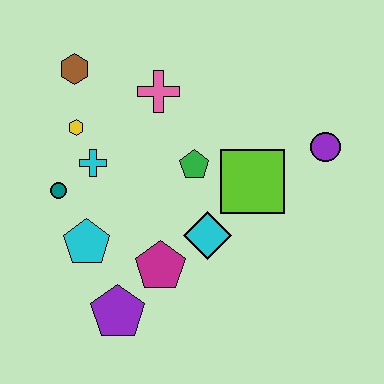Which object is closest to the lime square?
The green pentagon is closest to the lime square.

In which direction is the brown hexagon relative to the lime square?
The brown hexagon is to the left of the lime square.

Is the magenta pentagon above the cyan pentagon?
No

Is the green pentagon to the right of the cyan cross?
Yes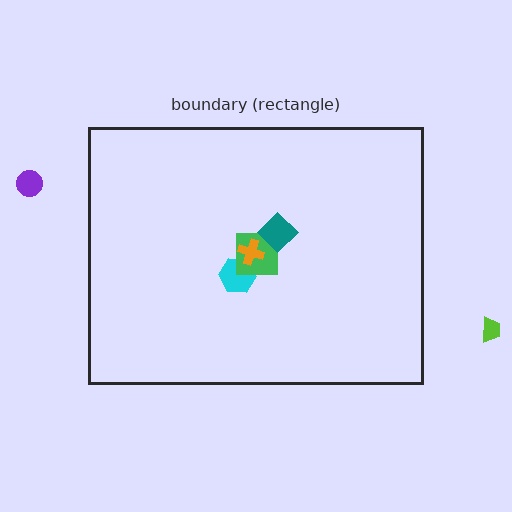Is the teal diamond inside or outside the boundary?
Inside.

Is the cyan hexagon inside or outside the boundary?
Inside.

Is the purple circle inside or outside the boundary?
Outside.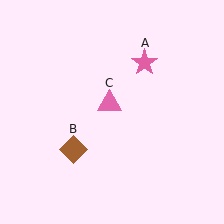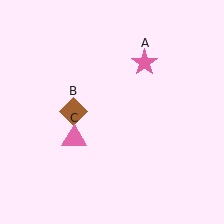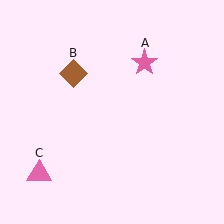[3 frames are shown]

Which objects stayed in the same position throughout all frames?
Pink star (object A) remained stationary.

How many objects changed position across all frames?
2 objects changed position: brown diamond (object B), pink triangle (object C).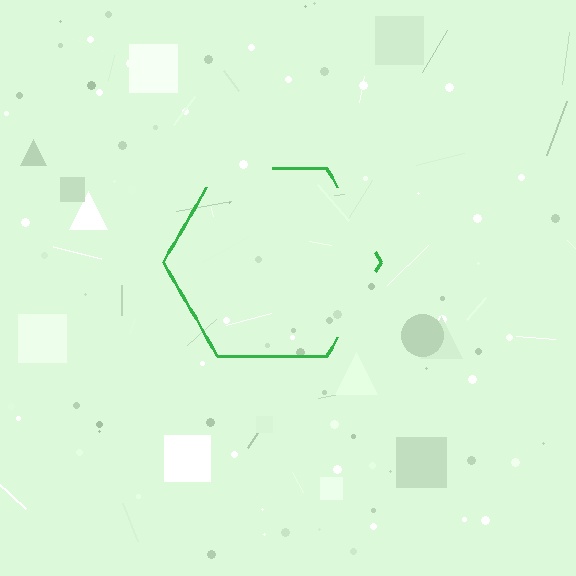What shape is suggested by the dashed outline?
The dashed outline suggests a hexagon.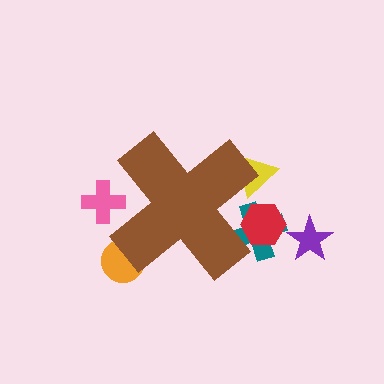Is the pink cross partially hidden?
Yes, the pink cross is partially hidden behind the brown cross.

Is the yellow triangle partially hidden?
Yes, the yellow triangle is partially hidden behind the brown cross.